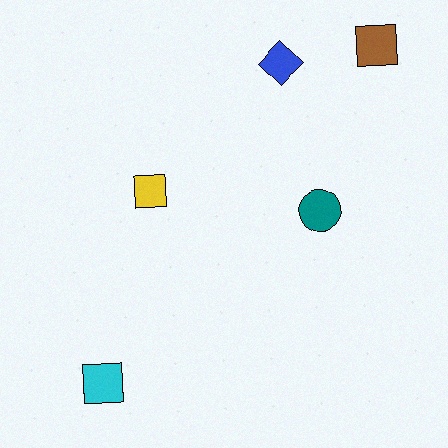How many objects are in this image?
There are 5 objects.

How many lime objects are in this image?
There are no lime objects.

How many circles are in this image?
There is 1 circle.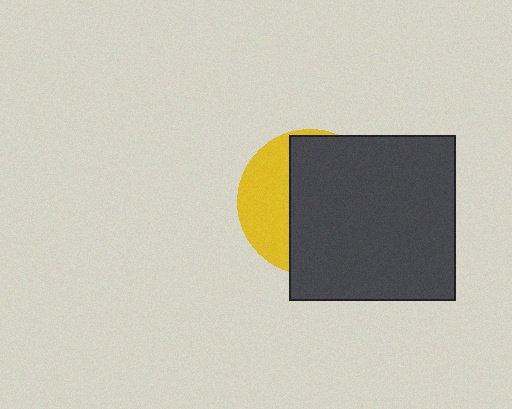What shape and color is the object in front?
The object in front is a dark gray square.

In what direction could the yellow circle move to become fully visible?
The yellow circle could move left. That would shift it out from behind the dark gray square entirely.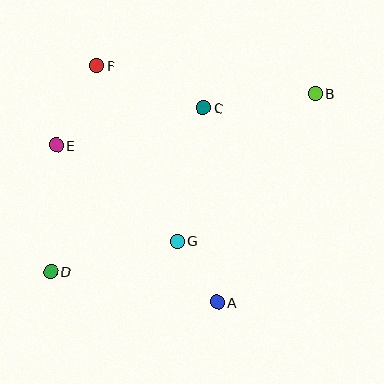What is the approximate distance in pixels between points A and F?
The distance between A and F is approximately 265 pixels.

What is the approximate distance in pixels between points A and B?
The distance between A and B is approximately 230 pixels.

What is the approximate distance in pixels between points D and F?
The distance between D and F is approximately 211 pixels.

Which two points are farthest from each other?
Points B and D are farthest from each other.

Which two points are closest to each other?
Points A and G are closest to each other.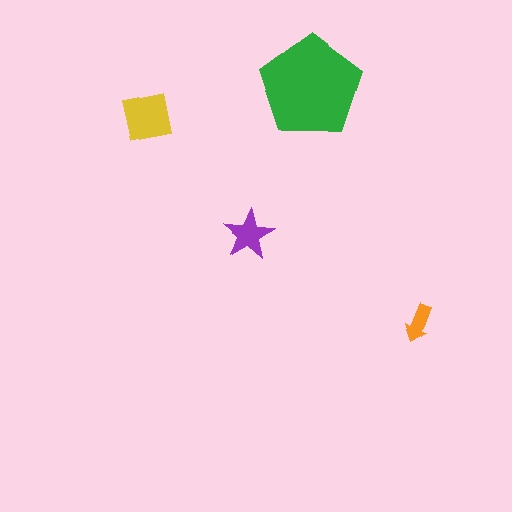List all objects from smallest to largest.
The orange arrow, the purple star, the yellow square, the green pentagon.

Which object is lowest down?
The orange arrow is bottommost.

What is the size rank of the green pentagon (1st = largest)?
1st.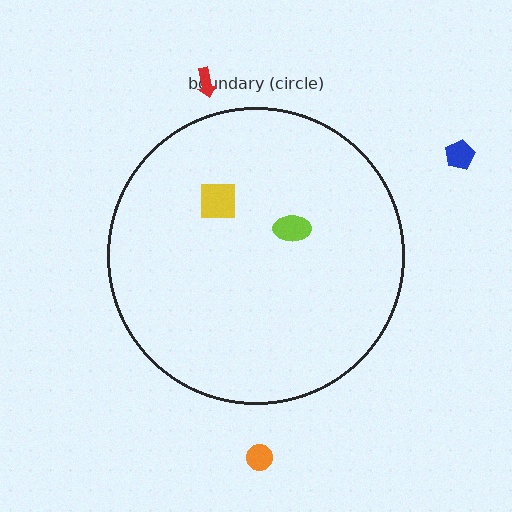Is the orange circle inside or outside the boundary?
Outside.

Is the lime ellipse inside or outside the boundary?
Inside.